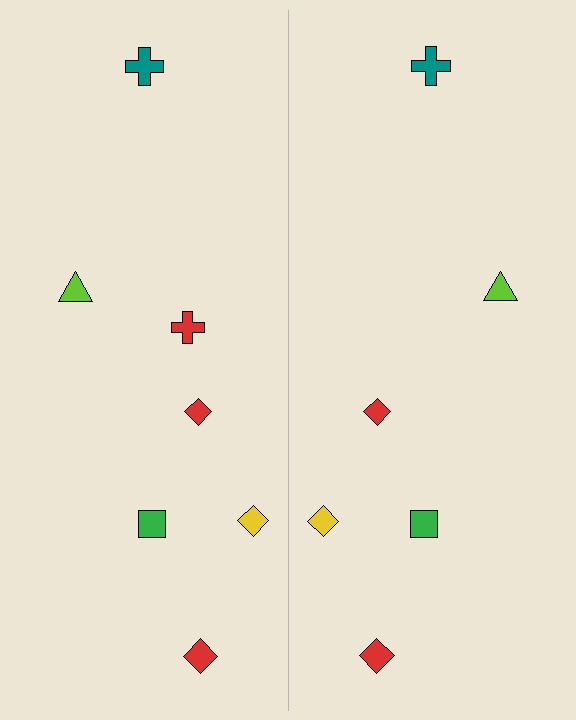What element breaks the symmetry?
A red cross is missing from the right side.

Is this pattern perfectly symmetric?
No, the pattern is not perfectly symmetric. A red cross is missing from the right side.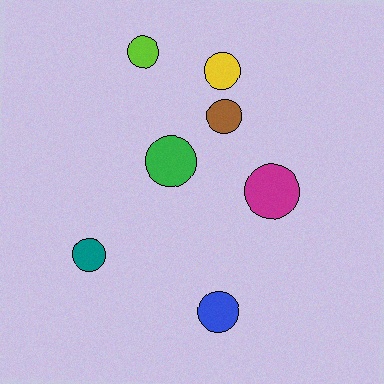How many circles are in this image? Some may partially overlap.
There are 7 circles.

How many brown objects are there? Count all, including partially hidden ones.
There is 1 brown object.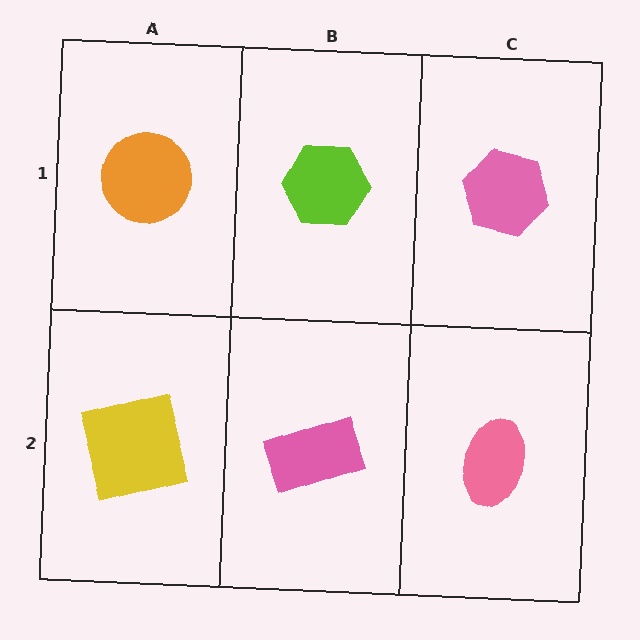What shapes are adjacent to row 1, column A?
A yellow square (row 2, column A), a lime hexagon (row 1, column B).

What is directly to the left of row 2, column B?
A yellow square.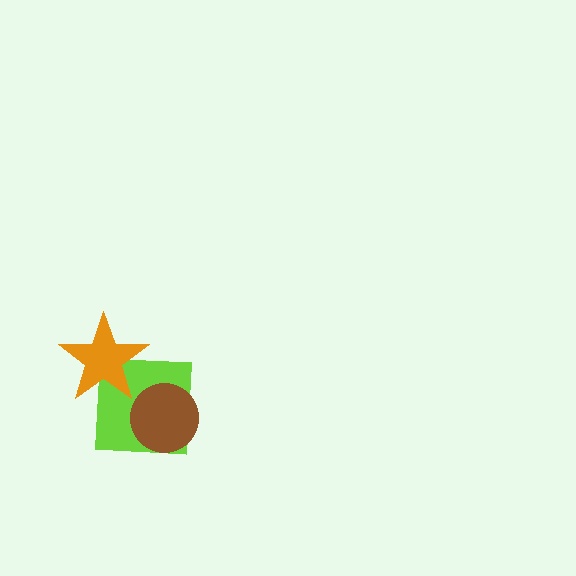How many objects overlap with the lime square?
2 objects overlap with the lime square.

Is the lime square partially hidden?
Yes, it is partially covered by another shape.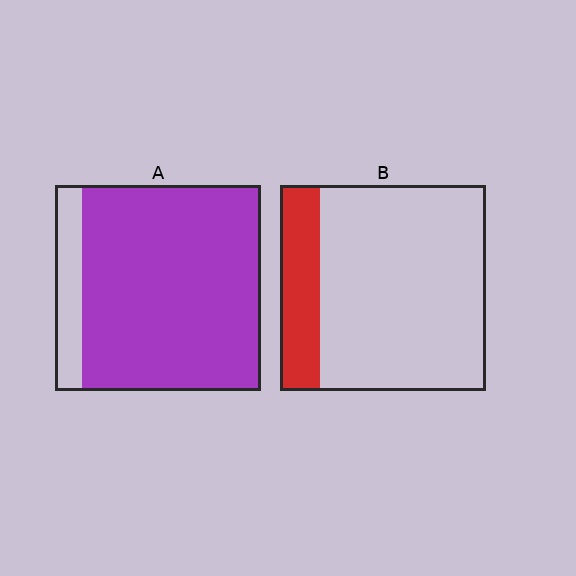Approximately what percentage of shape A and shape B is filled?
A is approximately 85% and B is approximately 20%.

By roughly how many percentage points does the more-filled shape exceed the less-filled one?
By roughly 65 percentage points (A over B).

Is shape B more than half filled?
No.